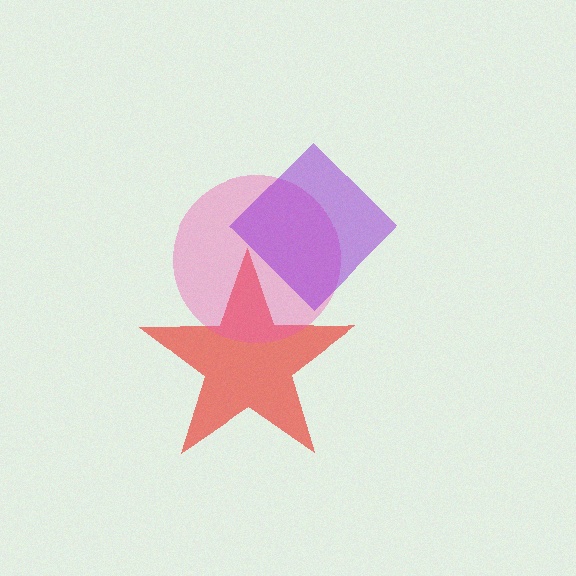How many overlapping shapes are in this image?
There are 3 overlapping shapes in the image.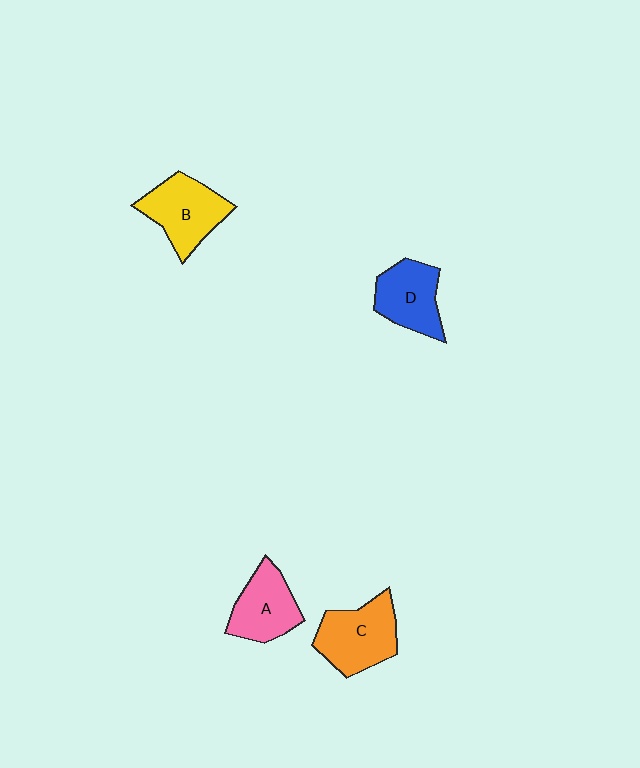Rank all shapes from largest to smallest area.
From largest to smallest: C (orange), B (yellow), D (blue), A (pink).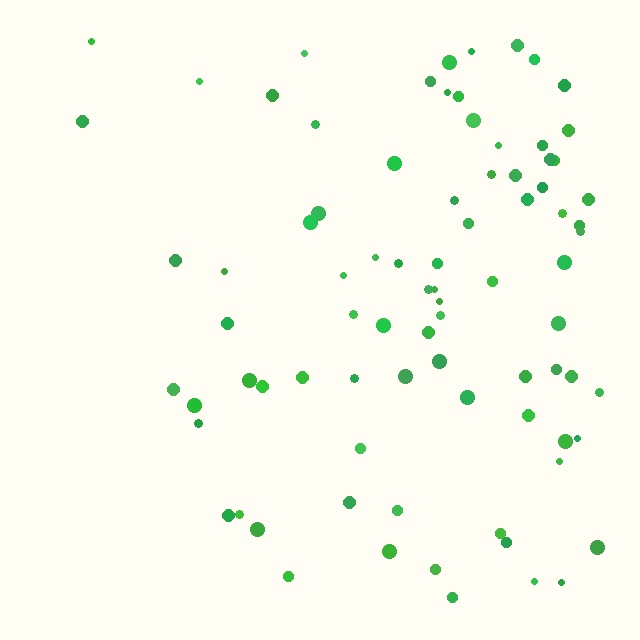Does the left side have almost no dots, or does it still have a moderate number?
Still a moderate number, just noticeably fewer than the right.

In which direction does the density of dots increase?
From left to right, with the right side densest.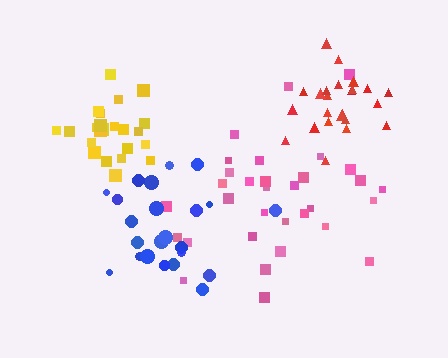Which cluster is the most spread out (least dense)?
Pink.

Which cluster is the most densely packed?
Red.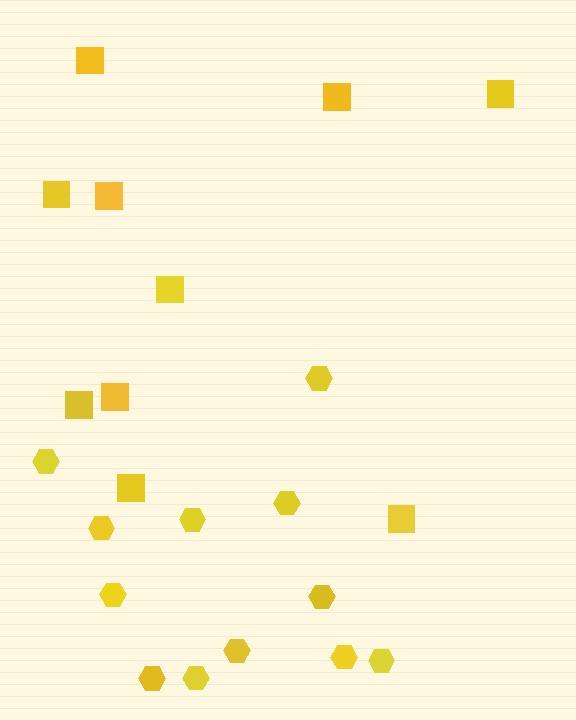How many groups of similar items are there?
There are 2 groups: one group of squares (10) and one group of hexagons (12).